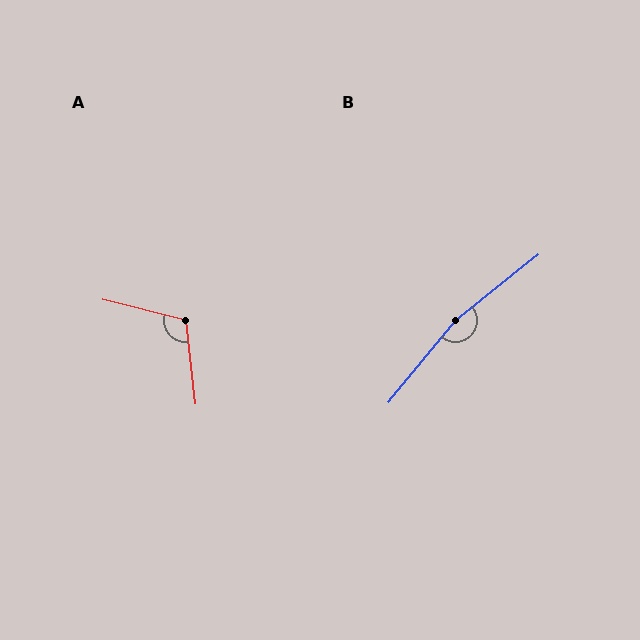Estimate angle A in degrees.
Approximately 110 degrees.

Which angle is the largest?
B, at approximately 168 degrees.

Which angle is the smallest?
A, at approximately 110 degrees.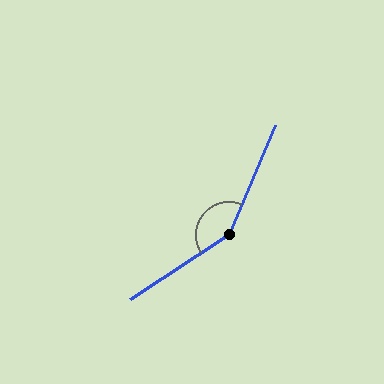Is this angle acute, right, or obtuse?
It is obtuse.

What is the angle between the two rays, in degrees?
Approximately 146 degrees.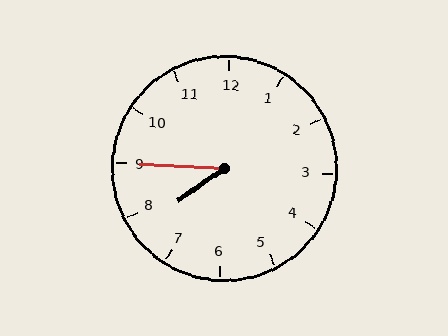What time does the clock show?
7:45.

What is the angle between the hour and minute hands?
Approximately 38 degrees.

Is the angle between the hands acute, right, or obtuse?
It is acute.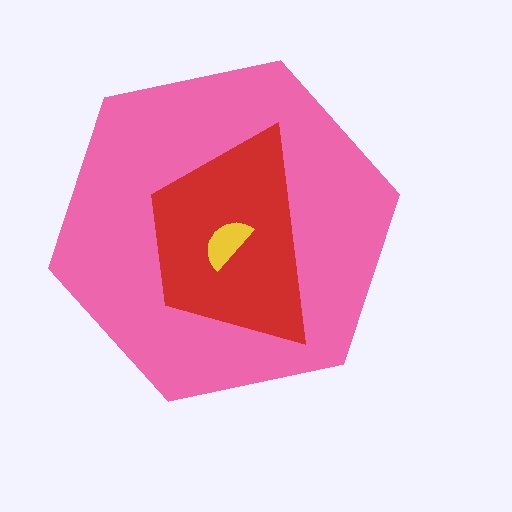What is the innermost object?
The yellow semicircle.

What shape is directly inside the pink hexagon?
The red trapezoid.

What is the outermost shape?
The pink hexagon.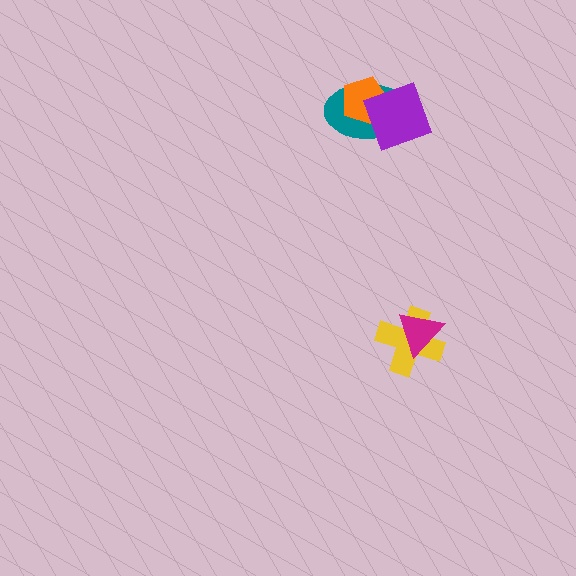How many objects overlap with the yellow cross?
1 object overlaps with the yellow cross.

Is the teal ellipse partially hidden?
Yes, it is partially covered by another shape.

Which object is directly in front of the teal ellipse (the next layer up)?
The orange pentagon is directly in front of the teal ellipse.